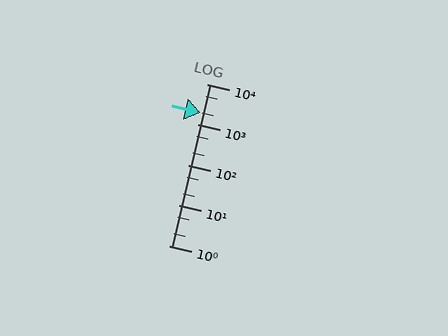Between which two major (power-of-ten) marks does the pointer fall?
The pointer is between 1000 and 10000.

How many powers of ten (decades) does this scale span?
The scale spans 4 decades, from 1 to 10000.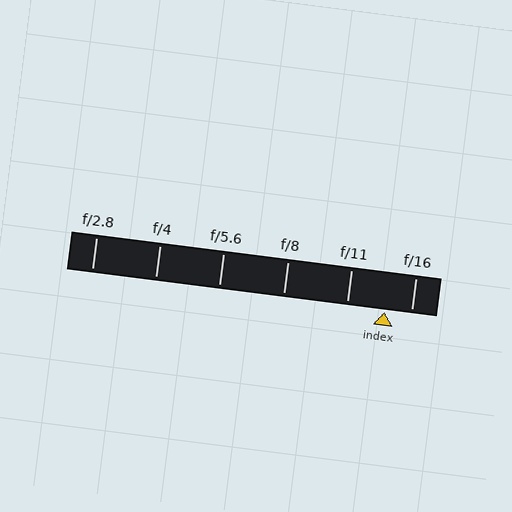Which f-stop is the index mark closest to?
The index mark is closest to f/16.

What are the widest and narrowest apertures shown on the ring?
The widest aperture shown is f/2.8 and the narrowest is f/16.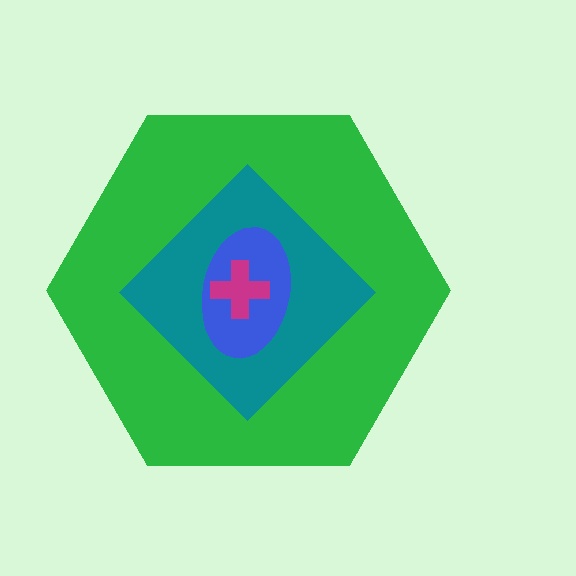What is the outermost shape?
The green hexagon.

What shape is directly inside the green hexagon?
The teal diamond.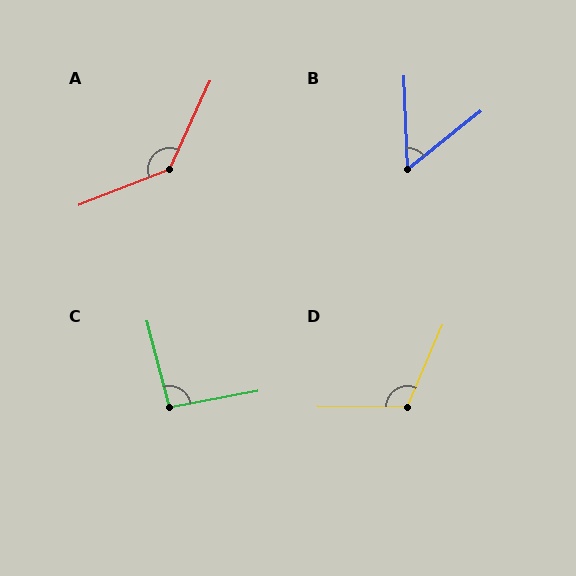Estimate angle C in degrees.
Approximately 94 degrees.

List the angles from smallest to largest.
B (54°), C (94°), D (114°), A (136°).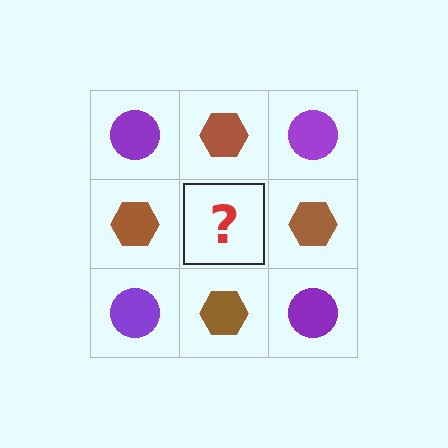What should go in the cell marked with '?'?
The missing cell should contain a purple circle.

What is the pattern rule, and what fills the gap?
The rule is that it alternates purple circle and brown hexagon in a checkerboard pattern. The gap should be filled with a purple circle.